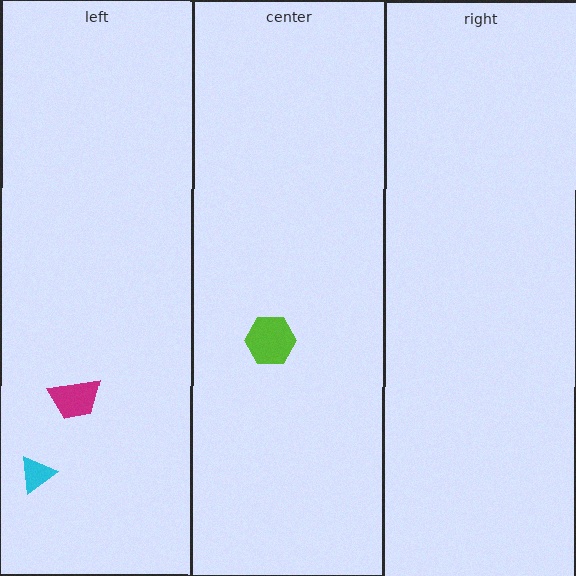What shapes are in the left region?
The cyan triangle, the magenta trapezoid.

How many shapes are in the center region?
1.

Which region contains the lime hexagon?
The center region.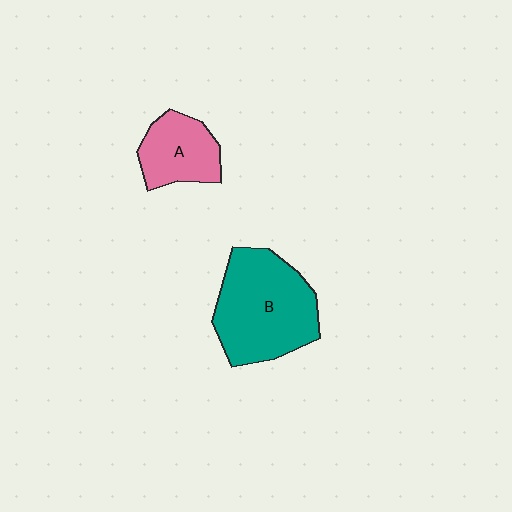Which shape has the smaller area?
Shape A (pink).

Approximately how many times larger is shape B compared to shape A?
Approximately 1.9 times.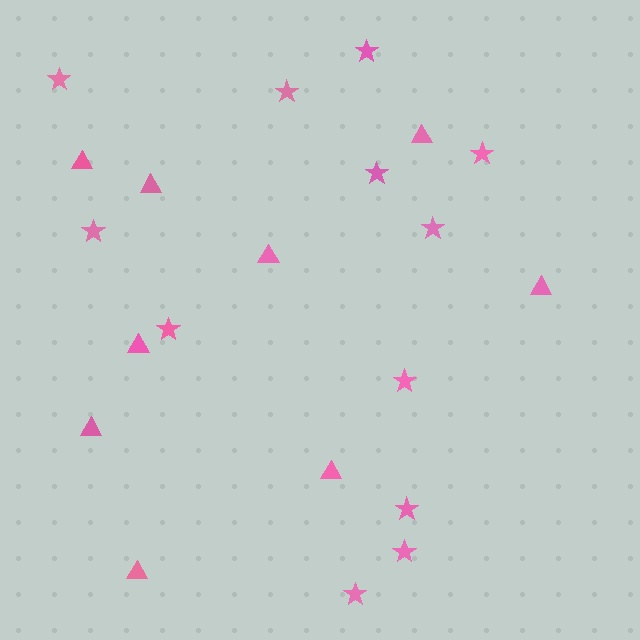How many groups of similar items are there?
There are 2 groups: one group of stars (12) and one group of triangles (9).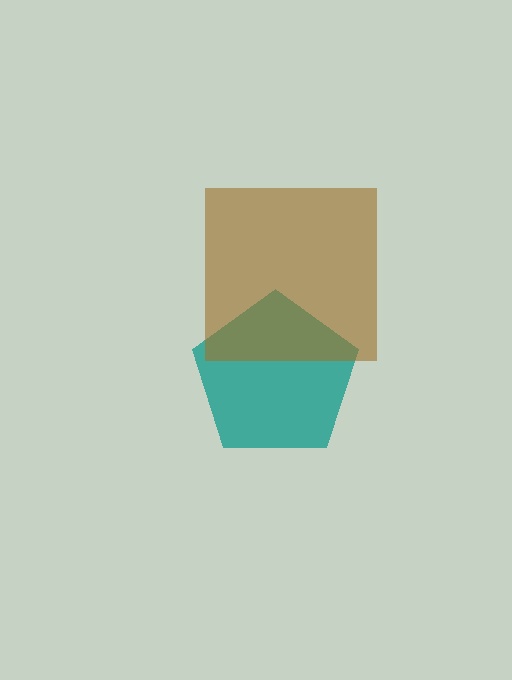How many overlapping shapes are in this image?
There are 2 overlapping shapes in the image.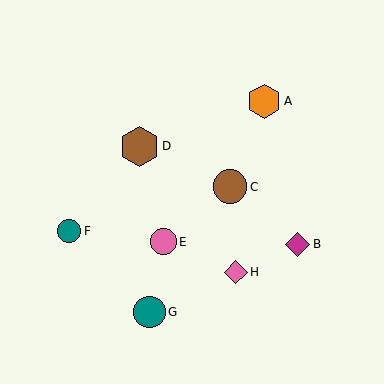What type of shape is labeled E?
Shape E is a pink circle.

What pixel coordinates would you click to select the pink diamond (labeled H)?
Click at (236, 272) to select the pink diamond H.